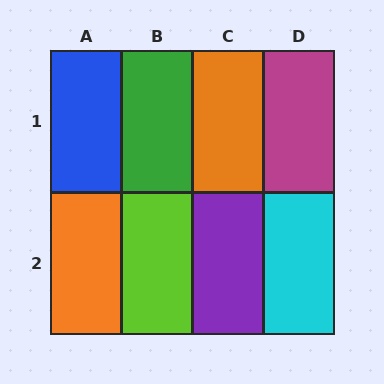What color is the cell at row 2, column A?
Orange.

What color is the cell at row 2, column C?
Purple.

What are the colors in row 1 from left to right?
Blue, green, orange, magenta.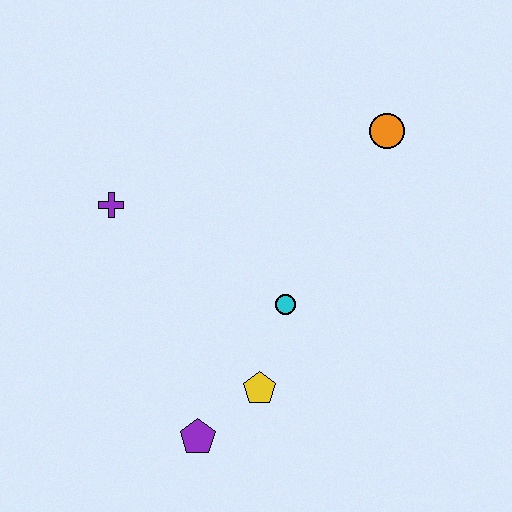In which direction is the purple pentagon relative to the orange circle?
The purple pentagon is below the orange circle.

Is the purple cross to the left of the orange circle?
Yes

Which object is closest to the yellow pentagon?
The purple pentagon is closest to the yellow pentagon.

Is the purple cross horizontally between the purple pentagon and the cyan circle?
No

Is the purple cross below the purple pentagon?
No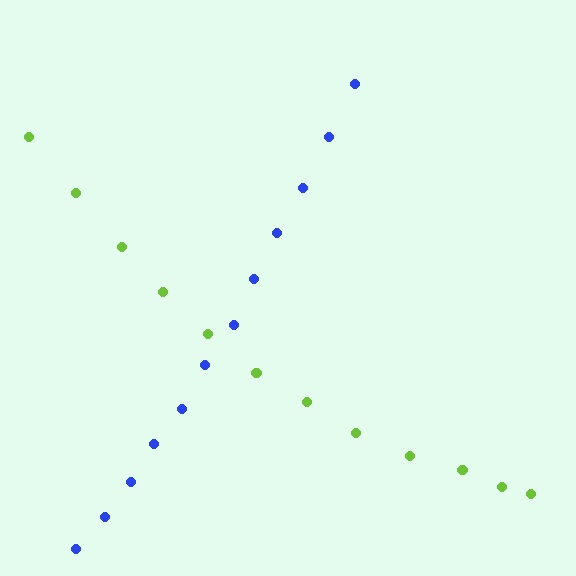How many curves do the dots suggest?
There are 2 distinct paths.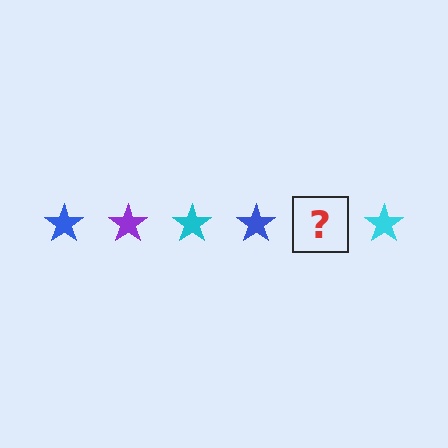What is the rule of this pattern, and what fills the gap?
The rule is that the pattern cycles through blue, purple, cyan stars. The gap should be filled with a purple star.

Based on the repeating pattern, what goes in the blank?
The blank should be a purple star.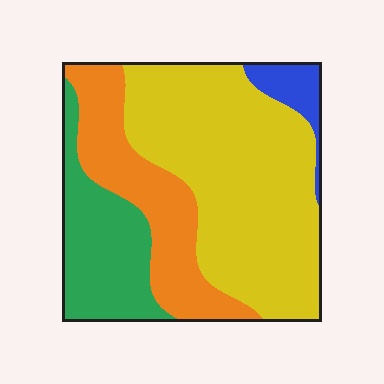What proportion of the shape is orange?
Orange covers 23% of the shape.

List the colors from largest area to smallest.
From largest to smallest: yellow, orange, green, blue.